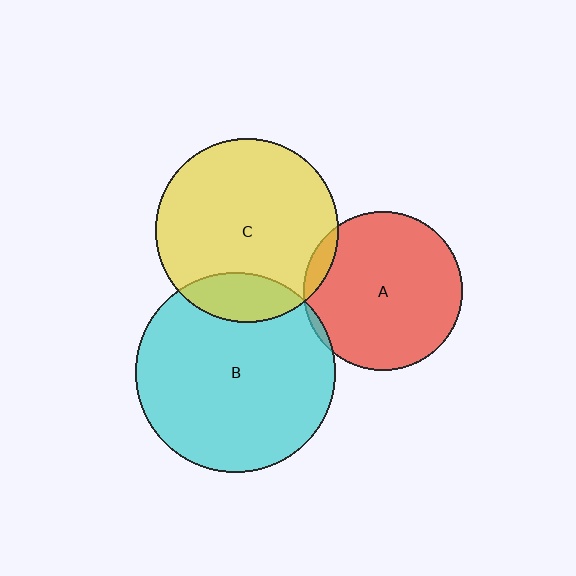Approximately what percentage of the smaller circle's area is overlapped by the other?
Approximately 5%.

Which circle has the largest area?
Circle B (cyan).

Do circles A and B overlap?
Yes.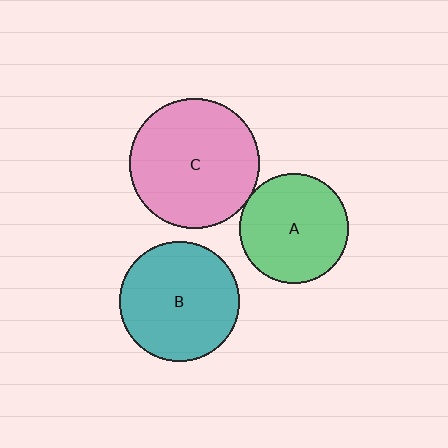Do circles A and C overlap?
Yes.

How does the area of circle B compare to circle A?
Approximately 1.2 times.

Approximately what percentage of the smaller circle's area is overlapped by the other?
Approximately 5%.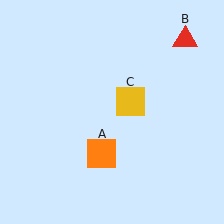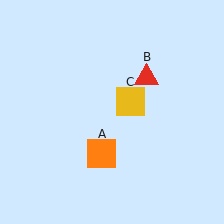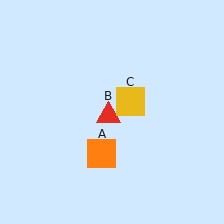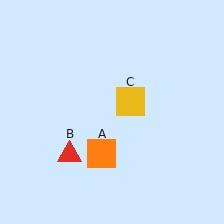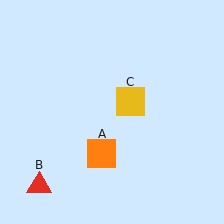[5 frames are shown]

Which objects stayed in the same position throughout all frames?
Orange square (object A) and yellow square (object C) remained stationary.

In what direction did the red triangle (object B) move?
The red triangle (object B) moved down and to the left.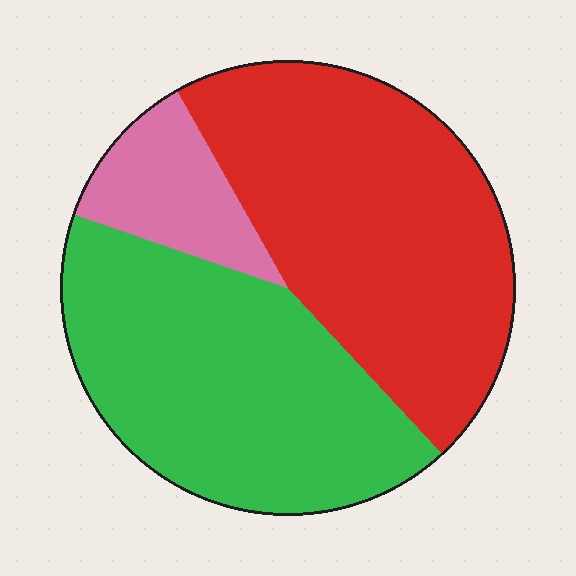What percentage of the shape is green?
Green takes up about two fifths (2/5) of the shape.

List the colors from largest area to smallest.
From largest to smallest: red, green, pink.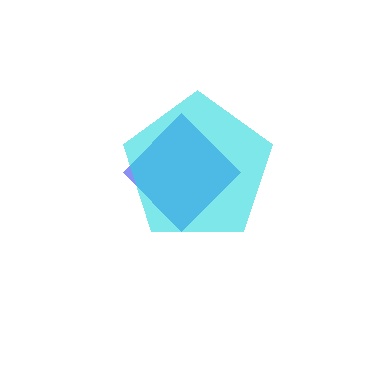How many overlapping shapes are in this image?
There are 2 overlapping shapes in the image.